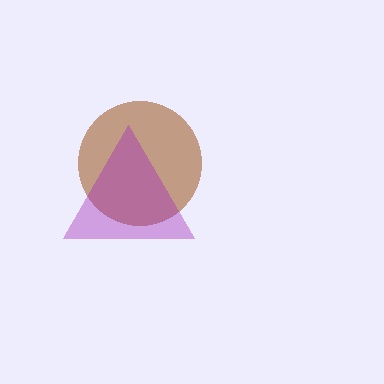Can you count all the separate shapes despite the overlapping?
Yes, there are 2 separate shapes.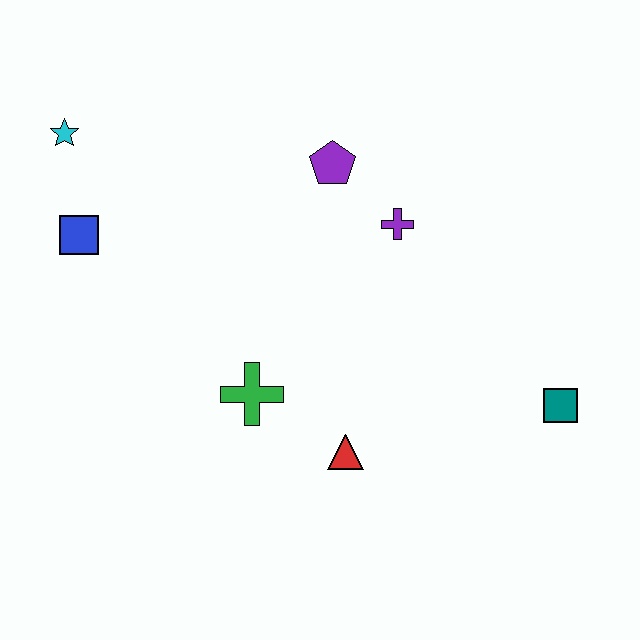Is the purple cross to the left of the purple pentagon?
No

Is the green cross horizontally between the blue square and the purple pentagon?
Yes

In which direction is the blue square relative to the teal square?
The blue square is to the left of the teal square.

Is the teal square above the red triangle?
Yes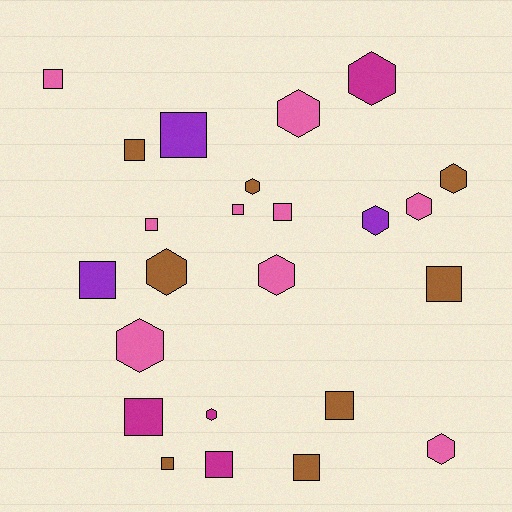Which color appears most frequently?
Pink, with 9 objects.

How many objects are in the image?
There are 24 objects.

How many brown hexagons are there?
There are 3 brown hexagons.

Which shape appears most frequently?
Square, with 13 objects.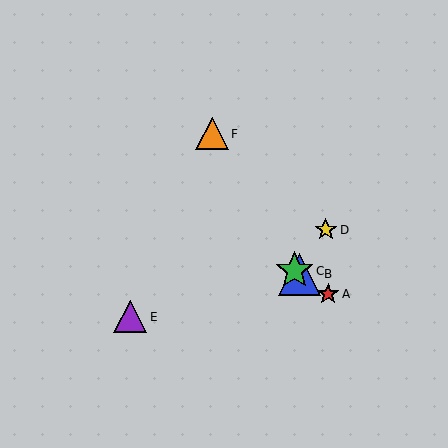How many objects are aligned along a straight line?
3 objects (A, B, C) are aligned along a straight line.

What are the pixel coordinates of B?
Object B is at (300, 274).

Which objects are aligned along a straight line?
Objects A, B, C are aligned along a straight line.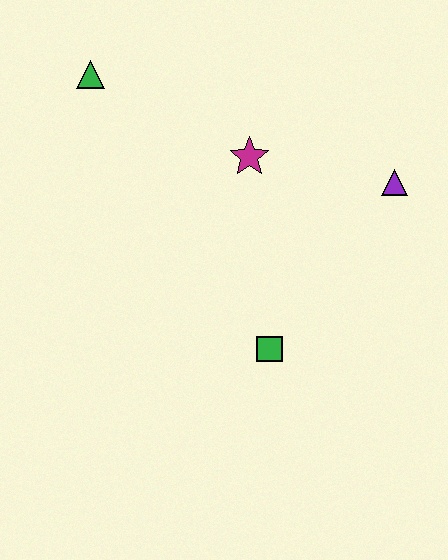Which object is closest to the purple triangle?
The magenta star is closest to the purple triangle.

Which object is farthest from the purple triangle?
The green triangle is farthest from the purple triangle.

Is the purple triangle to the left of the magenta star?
No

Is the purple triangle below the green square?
No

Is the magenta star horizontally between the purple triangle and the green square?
No